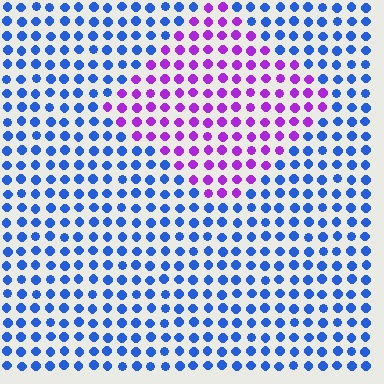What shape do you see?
I see a diamond.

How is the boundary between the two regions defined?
The boundary is defined purely by a slight shift in hue (about 65 degrees). Spacing, size, and orientation are identical on both sides.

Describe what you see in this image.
The image is filled with small blue elements in a uniform arrangement. A diamond-shaped region is visible where the elements are tinted to a slightly different hue, forming a subtle color boundary.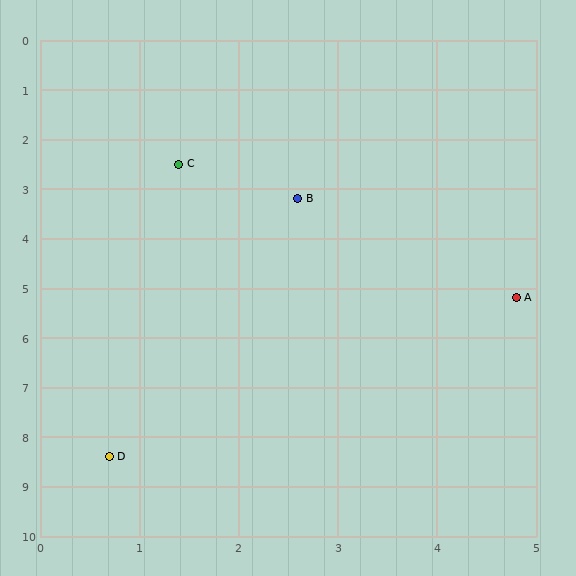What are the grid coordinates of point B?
Point B is at approximately (2.6, 3.2).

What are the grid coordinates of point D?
Point D is at approximately (0.7, 8.4).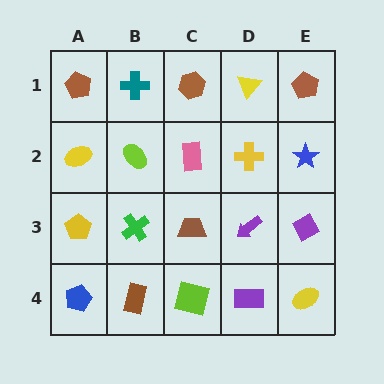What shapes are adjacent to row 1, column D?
A yellow cross (row 2, column D), a brown hexagon (row 1, column C), a brown pentagon (row 1, column E).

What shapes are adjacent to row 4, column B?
A green cross (row 3, column B), a blue pentagon (row 4, column A), a lime square (row 4, column C).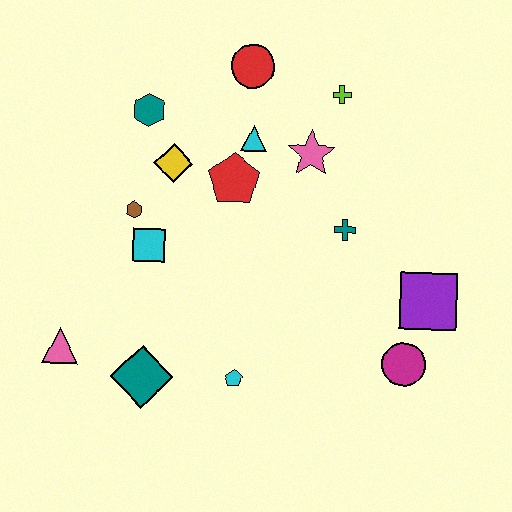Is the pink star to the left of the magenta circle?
Yes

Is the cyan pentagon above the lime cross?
No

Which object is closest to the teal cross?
The pink star is closest to the teal cross.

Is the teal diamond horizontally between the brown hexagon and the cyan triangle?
Yes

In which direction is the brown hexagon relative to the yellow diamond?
The brown hexagon is below the yellow diamond.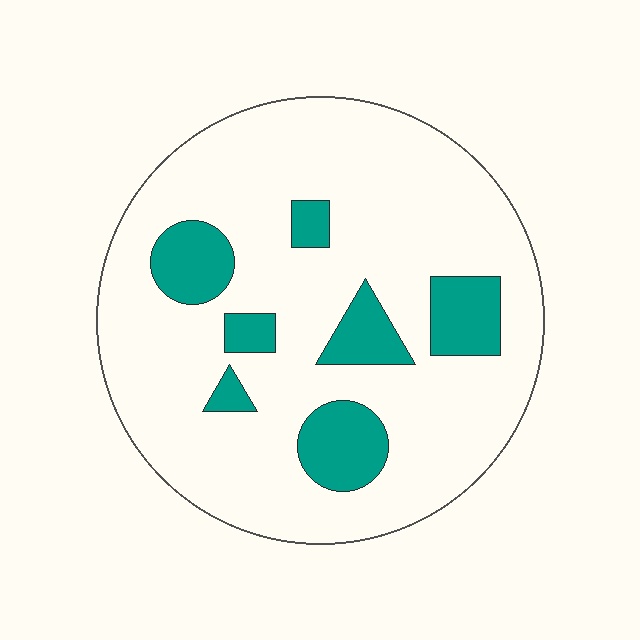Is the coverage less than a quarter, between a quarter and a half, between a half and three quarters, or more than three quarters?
Less than a quarter.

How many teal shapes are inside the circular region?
7.